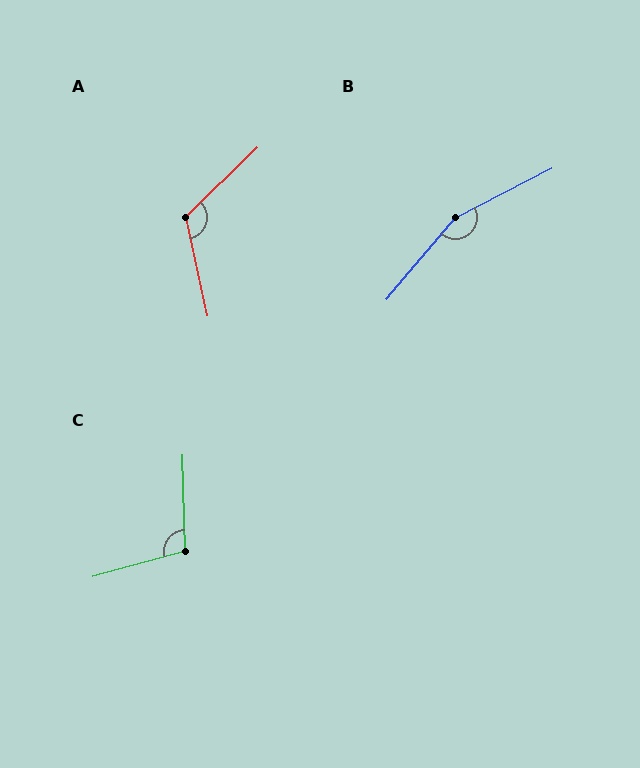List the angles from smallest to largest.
C (104°), A (122°), B (157°).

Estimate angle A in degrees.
Approximately 122 degrees.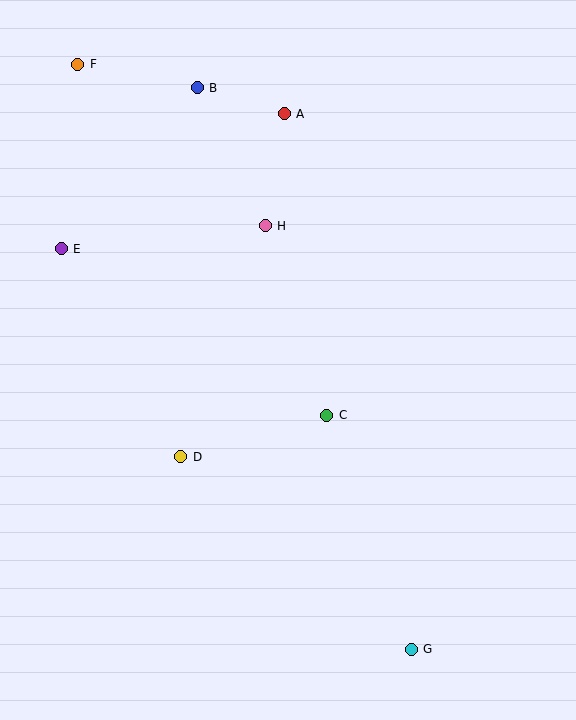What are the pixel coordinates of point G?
Point G is at (411, 649).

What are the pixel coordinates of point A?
Point A is at (284, 114).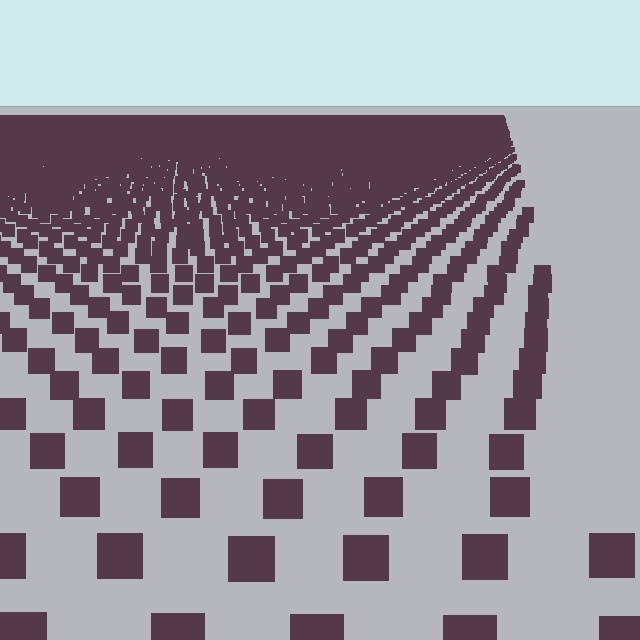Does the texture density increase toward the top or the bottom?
Density increases toward the top.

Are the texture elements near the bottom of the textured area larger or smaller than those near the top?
Larger. Near the bottom, elements are closer to the viewer and appear at a bigger on-screen size.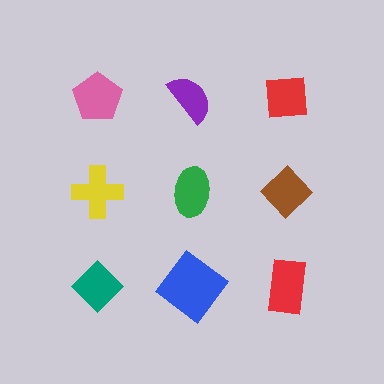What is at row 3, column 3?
A red rectangle.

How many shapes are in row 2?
3 shapes.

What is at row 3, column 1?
A teal diamond.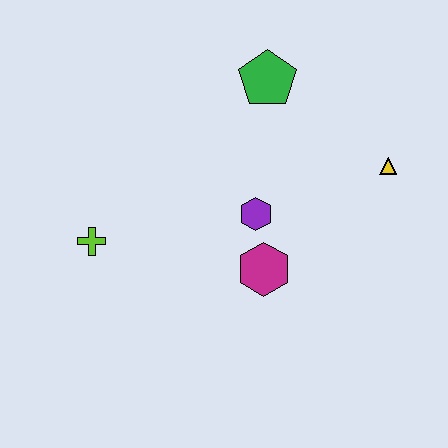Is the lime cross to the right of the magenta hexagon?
No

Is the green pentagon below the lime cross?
No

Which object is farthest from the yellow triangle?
The lime cross is farthest from the yellow triangle.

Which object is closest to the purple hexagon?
The magenta hexagon is closest to the purple hexagon.